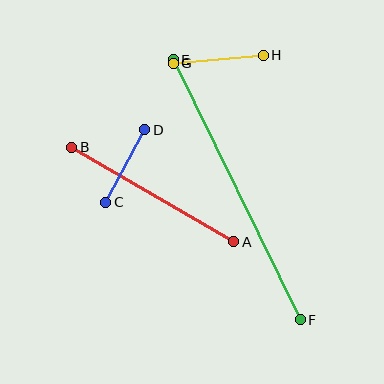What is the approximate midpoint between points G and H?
The midpoint is at approximately (218, 59) pixels.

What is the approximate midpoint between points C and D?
The midpoint is at approximately (125, 166) pixels.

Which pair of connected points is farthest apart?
Points E and F are farthest apart.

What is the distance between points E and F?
The distance is approximately 289 pixels.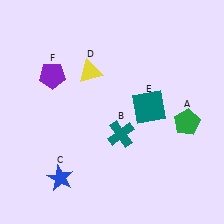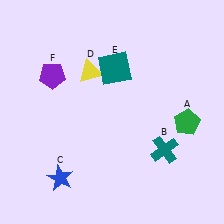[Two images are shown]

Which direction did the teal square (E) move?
The teal square (E) moved up.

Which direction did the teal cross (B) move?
The teal cross (B) moved right.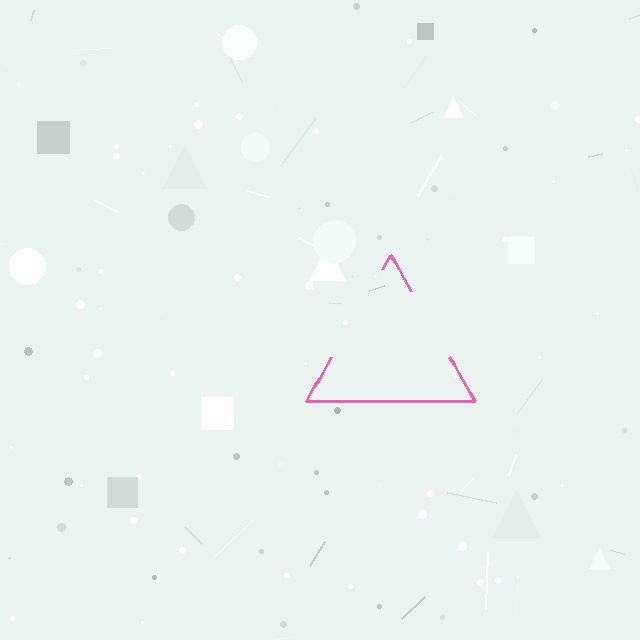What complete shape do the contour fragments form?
The contour fragments form a triangle.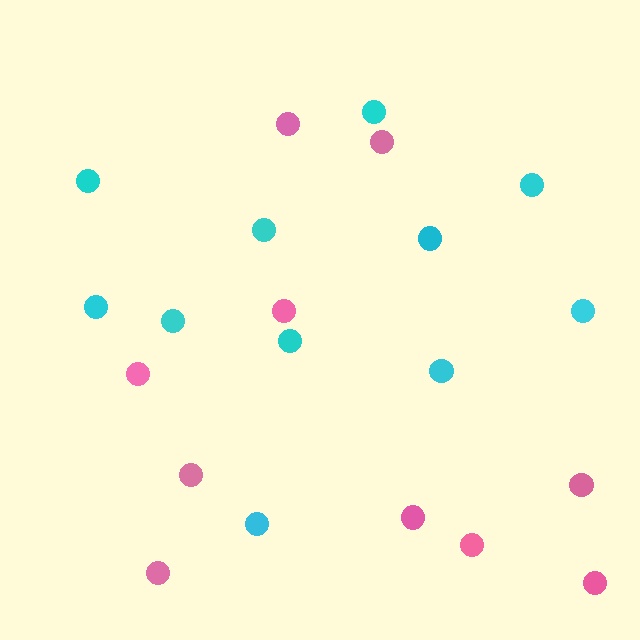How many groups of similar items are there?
There are 2 groups: one group of pink circles (10) and one group of cyan circles (11).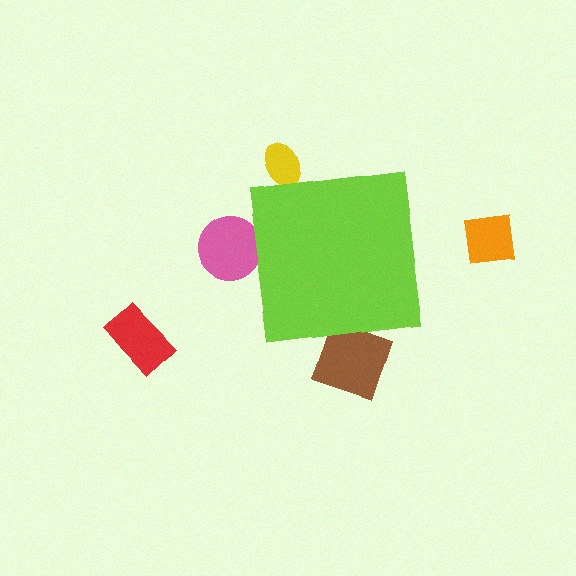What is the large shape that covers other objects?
A lime square.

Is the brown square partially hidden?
Yes, the brown square is partially hidden behind the lime square.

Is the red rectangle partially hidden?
No, the red rectangle is fully visible.